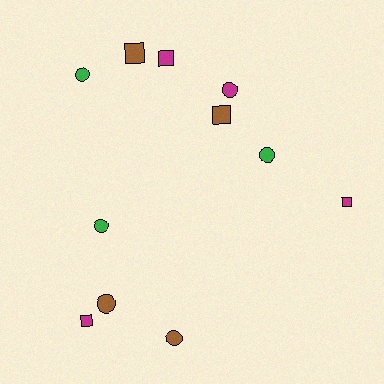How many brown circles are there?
There are 2 brown circles.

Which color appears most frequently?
Magenta, with 4 objects.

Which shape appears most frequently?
Circle, with 6 objects.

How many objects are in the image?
There are 11 objects.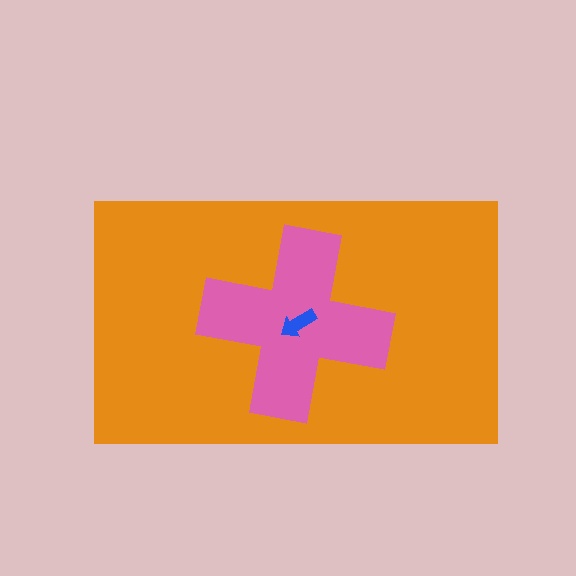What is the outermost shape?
The orange rectangle.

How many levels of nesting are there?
3.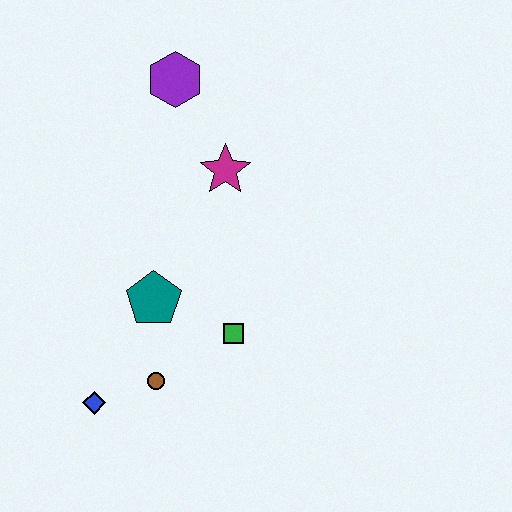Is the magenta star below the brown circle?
No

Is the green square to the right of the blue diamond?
Yes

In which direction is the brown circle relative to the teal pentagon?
The brown circle is below the teal pentagon.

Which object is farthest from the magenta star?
The blue diamond is farthest from the magenta star.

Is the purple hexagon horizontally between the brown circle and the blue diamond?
No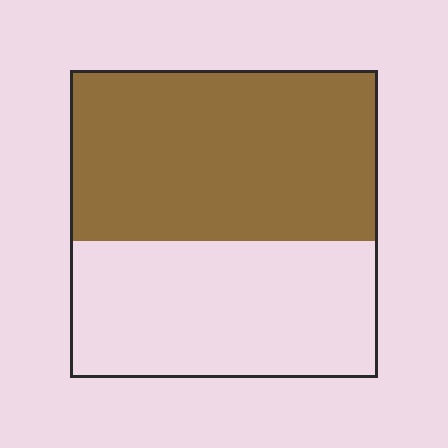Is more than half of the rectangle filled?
Yes.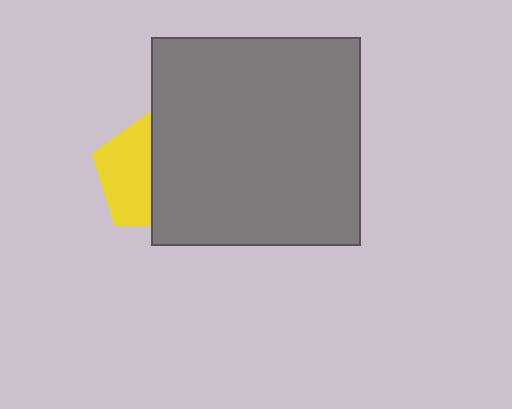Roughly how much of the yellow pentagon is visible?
About half of it is visible (roughly 48%).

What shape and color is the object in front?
The object in front is a gray square.